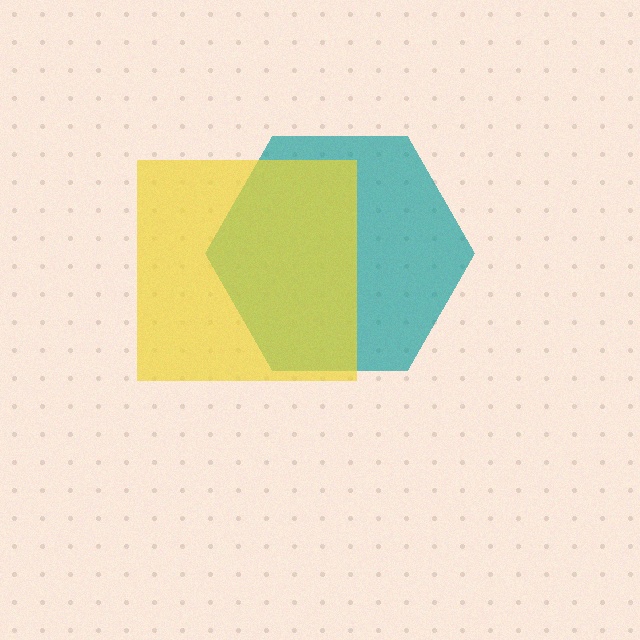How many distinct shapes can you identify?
There are 2 distinct shapes: a teal hexagon, a yellow square.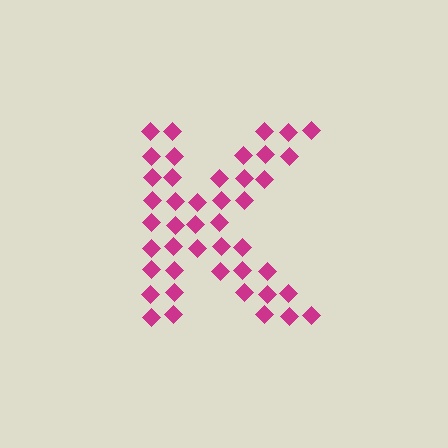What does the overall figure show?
The overall figure shows the letter K.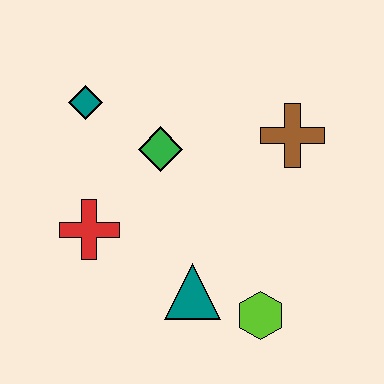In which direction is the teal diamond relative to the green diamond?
The teal diamond is to the left of the green diamond.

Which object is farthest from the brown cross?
The red cross is farthest from the brown cross.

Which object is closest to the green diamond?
The teal diamond is closest to the green diamond.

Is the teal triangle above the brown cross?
No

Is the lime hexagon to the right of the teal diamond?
Yes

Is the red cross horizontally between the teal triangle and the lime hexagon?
No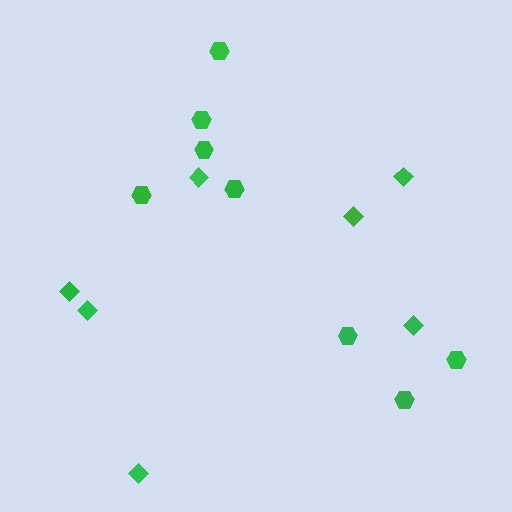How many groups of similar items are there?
There are 2 groups: one group of hexagons (8) and one group of diamonds (7).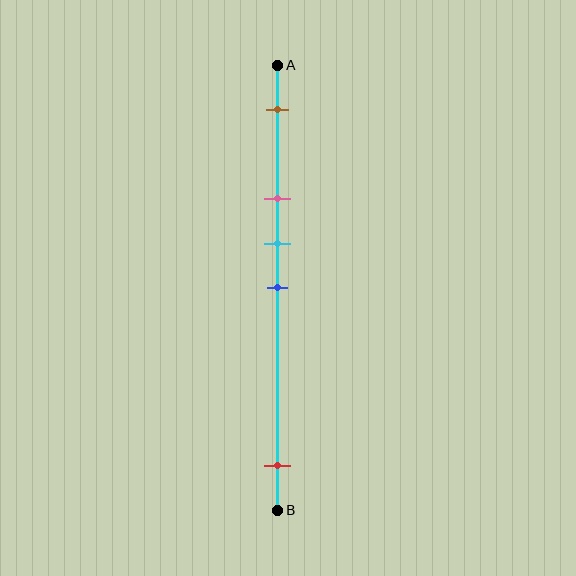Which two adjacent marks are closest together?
The cyan and blue marks are the closest adjacent pair.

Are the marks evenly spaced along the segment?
No, the marks are not evenly spaced.